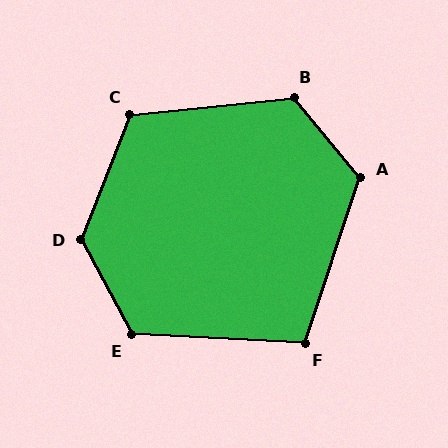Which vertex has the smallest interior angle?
F, at approximately 106 degrees.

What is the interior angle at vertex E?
Approximately 121 degrees (obtuse).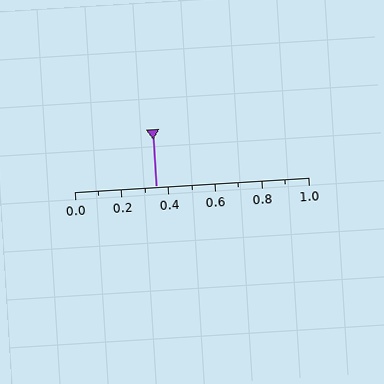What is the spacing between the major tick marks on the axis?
The major ticks are spaced 0.2 apart.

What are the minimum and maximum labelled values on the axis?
The axis runs from 0.0 to 1.0.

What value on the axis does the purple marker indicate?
The marker indicates approximately 0.35.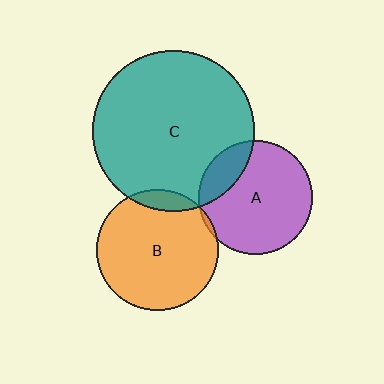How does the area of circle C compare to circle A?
Approximately 2.0 times.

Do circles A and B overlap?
Yes.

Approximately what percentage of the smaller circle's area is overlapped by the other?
Approximately 5%.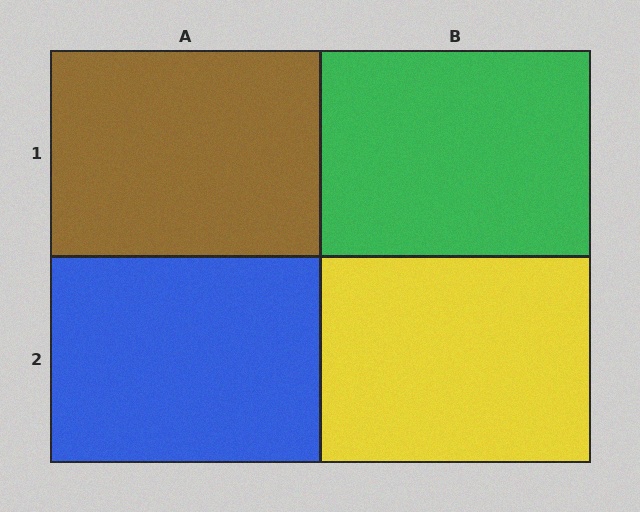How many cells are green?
1 cell is green.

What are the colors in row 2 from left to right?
Blue, yellow.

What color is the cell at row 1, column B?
Green.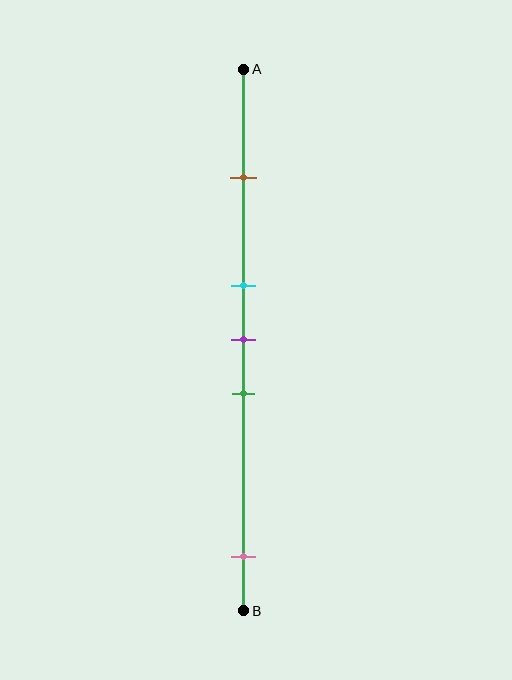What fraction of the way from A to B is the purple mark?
The purple mark is approximately 50% (0.5) of the way from A to B.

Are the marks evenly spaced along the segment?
No, the marks are not evenly spaced.